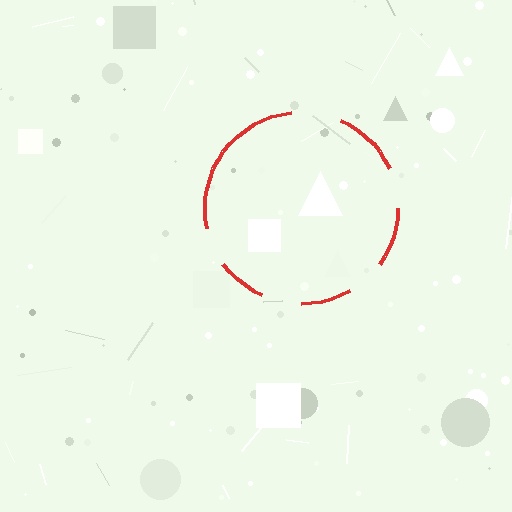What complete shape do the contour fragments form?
The contour fragments form a circle.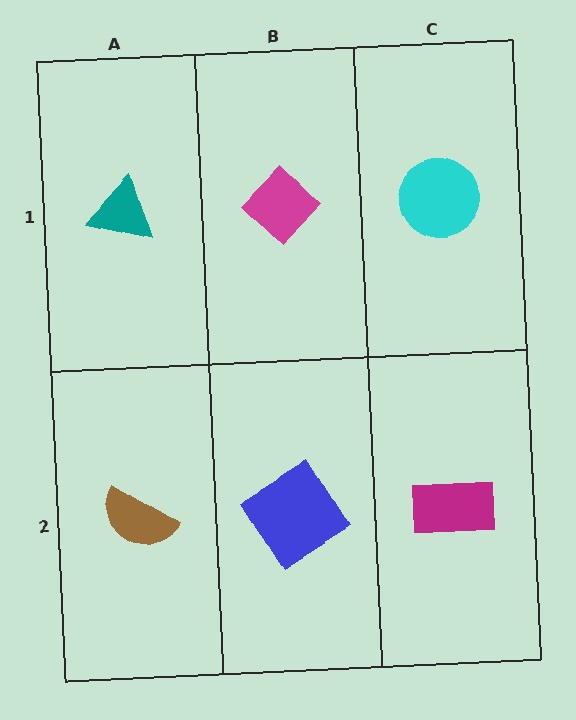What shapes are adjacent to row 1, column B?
A blue diamond (row 2, column B), a teal triangle (row 1, column A), a cyan circle (row 1, column C).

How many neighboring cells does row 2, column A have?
2.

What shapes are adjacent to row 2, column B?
A magenta diamond (row 1, column B), a brown semicircle (row 2, column A), a magenta rectangle (row 2, column C).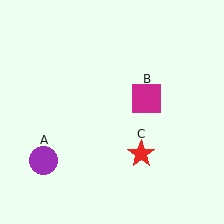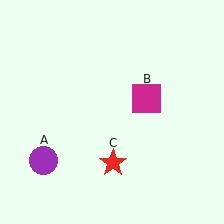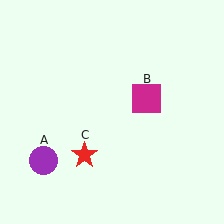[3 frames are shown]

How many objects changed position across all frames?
1 object changed position: red star (object C).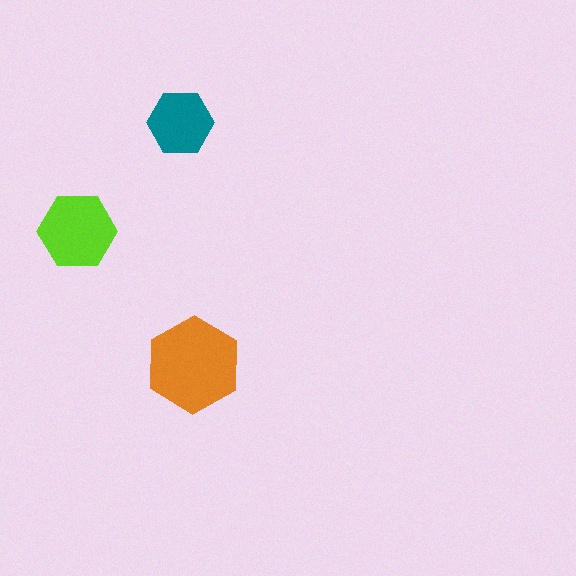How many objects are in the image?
There are 3 objects in the image.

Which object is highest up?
The teal hexagon is topmost.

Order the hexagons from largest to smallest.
the orange one, the lime one, the teal one.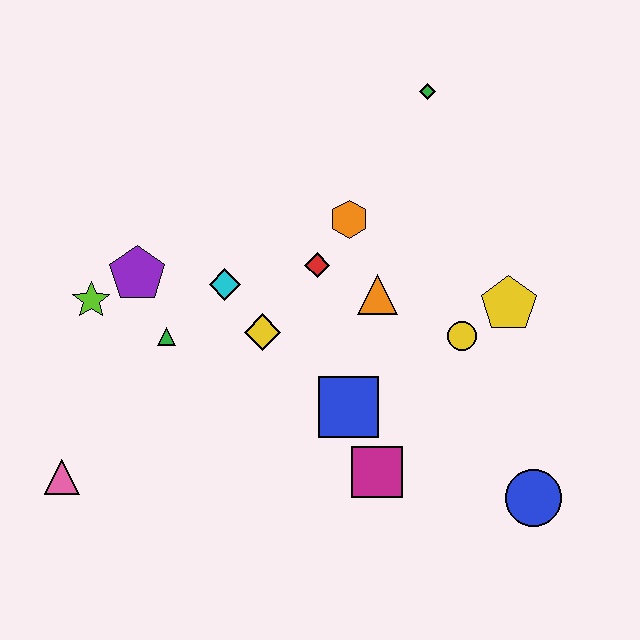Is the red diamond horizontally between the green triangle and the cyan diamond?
No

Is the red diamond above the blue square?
Yes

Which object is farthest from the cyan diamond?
The blue circle is farthest from the cyan diamond.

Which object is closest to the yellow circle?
The yellow pentagon is closest to the yellow circle.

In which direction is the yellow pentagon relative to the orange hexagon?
The yellow pentagon is to the right of the orange hexagon.